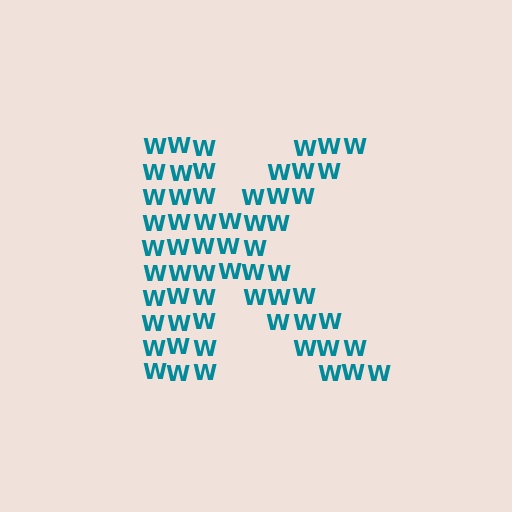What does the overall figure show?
The overall figure shows the letter K.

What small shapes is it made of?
It is made of small letter W's.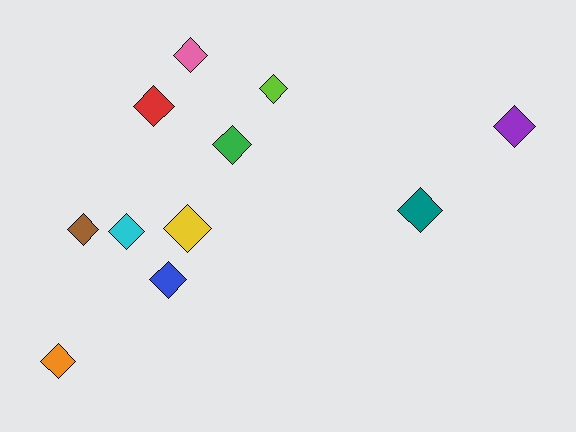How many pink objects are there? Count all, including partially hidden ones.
There is 1 pink object.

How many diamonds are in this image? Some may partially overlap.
There are 11 diamonds.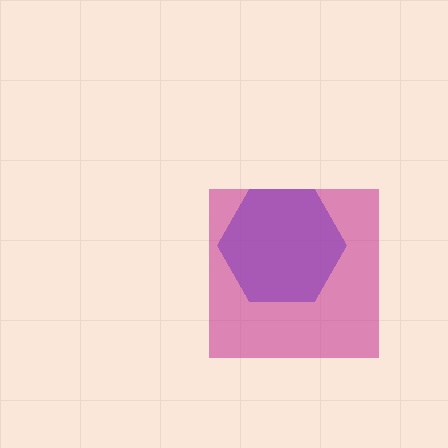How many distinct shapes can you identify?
There are 2 distinct shapes: a blue hexagon, a magenta square.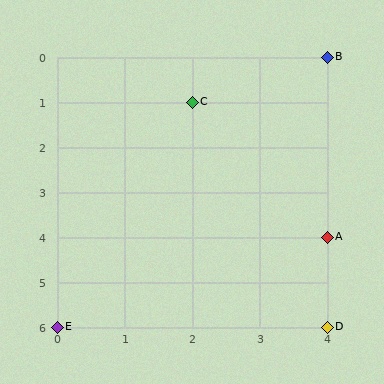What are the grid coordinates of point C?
Point C is at grid coordinates (2, 1).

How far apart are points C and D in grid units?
Points C and D are 2 columns and 5 rows apart (about 5.4 grid units diagonally).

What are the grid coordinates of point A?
Point A is at grid coordinates (4, 4).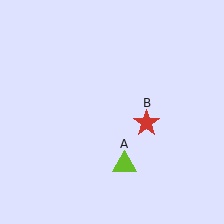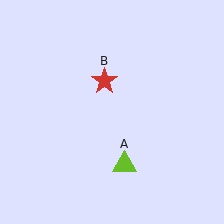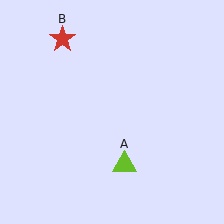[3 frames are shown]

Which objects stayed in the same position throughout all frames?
Lime triangle (object A) remained stationary.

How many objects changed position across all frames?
1 object changed position: red star (object B).